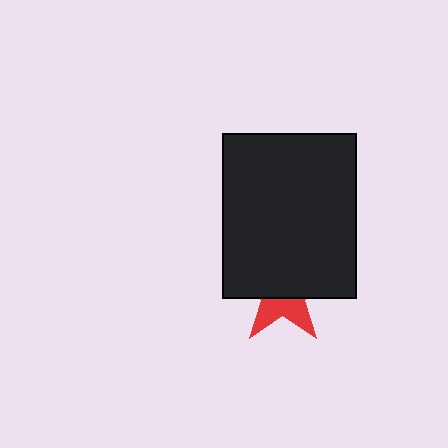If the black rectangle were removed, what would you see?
You would see the complete red star.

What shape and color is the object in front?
The object in front is a black rectangle.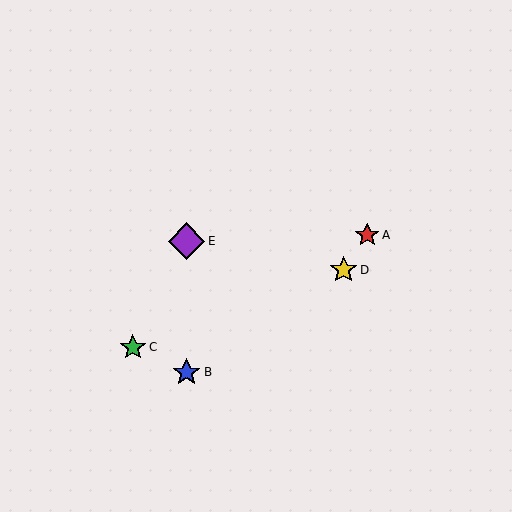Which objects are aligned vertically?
Objects B, E are aligned vertically.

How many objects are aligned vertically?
2 objects (B, E) are aligned vertically.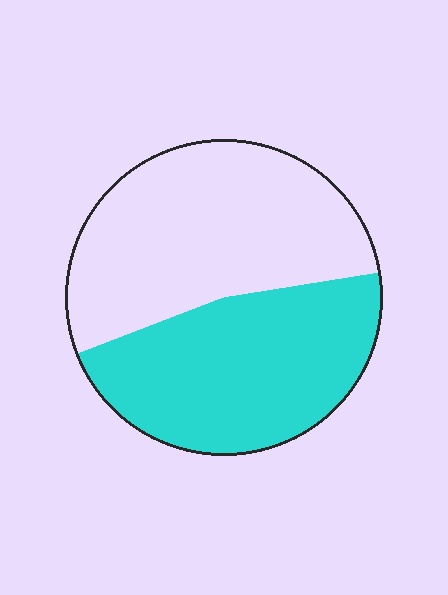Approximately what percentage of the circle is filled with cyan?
Approximately 45%.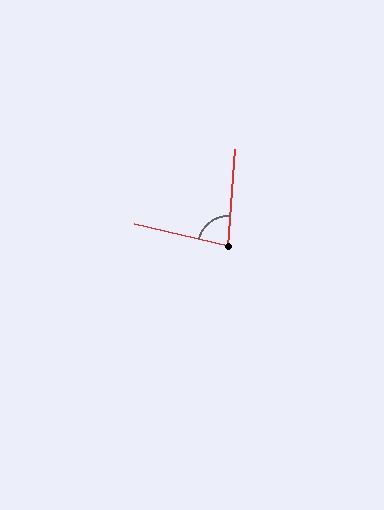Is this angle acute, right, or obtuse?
It is acute.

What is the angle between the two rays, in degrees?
Approximately 81 degrees.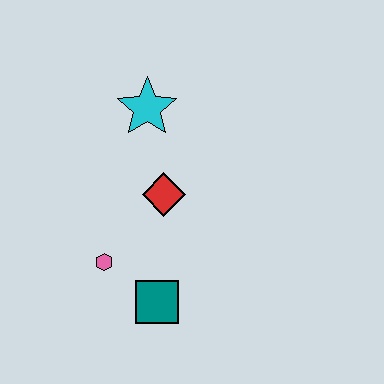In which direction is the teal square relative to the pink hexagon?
The teal square is to the right of the pink hexagon.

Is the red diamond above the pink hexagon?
Yes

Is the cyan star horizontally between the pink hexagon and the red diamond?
Yes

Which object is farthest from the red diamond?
The teal square is farthest from the red diamond.